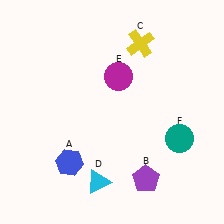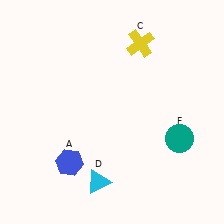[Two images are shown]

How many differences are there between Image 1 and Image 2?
There are 2 differences between the two images.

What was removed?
The purple pentagon (B), the magenta circle (E) were removed in Image 2.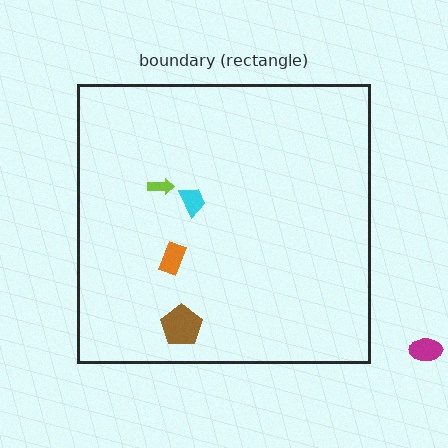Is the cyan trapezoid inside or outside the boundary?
Inside.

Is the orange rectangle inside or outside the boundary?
Inside.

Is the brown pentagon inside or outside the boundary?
Inside.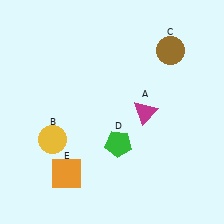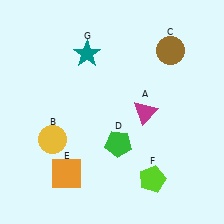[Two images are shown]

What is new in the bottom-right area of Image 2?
A lime pentagon (F) was added in the bottom-right area of Image 2.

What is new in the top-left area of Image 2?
A teal star (G) was added in the top-left area of Image 2.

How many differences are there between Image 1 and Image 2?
There are 2 differences between the two images.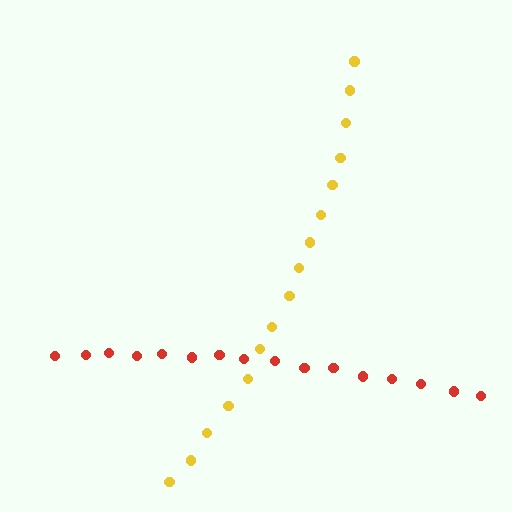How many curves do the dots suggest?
There are 2 distinct paths.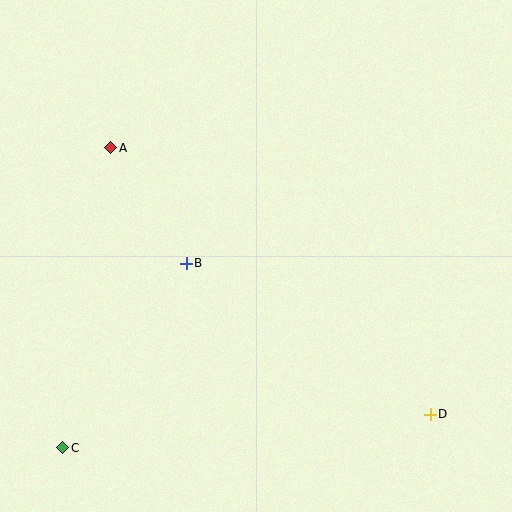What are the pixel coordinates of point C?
Point C is at (63, 448).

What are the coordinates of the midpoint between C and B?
The midpoint between C and B is at (125, 356).